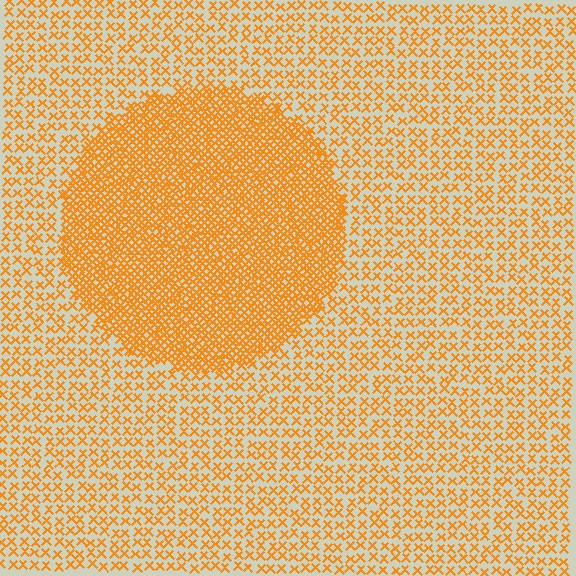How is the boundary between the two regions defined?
The boundary is defined by a change in element density (approximately 2.7x ratio). All elements are the same color, size, and shape.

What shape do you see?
I see a circle.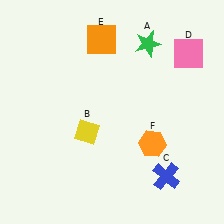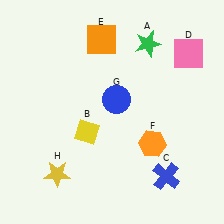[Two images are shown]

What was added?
A blue circle (G), a yellow star (H) were added in Image 2.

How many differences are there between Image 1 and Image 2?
There are 2 differences between the two images.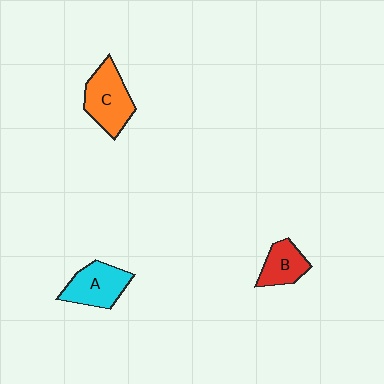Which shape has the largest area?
Shape C (orange).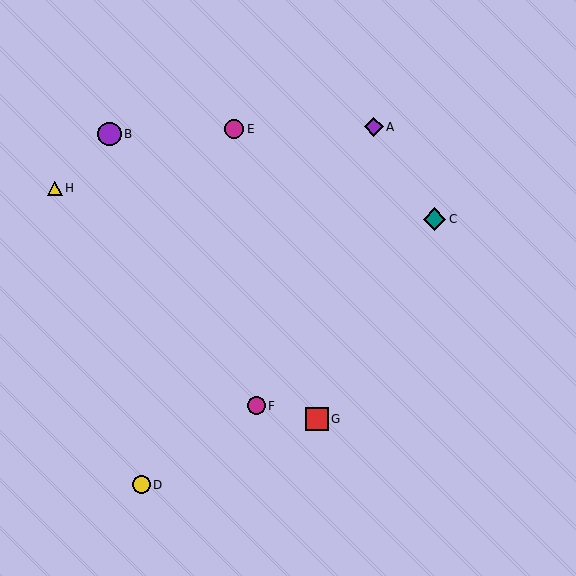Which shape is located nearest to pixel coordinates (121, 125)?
The purple circle (labeled B) at (109, 134) is nearest to that location.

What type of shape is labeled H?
Shape H is a yellow triangle.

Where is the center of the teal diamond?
The center of the teal diamond is at (434, 219).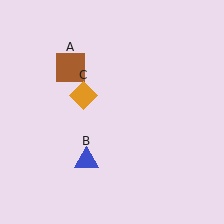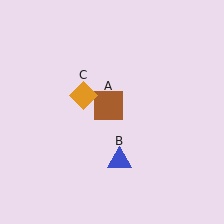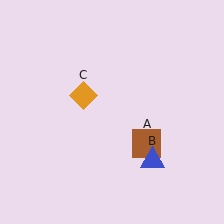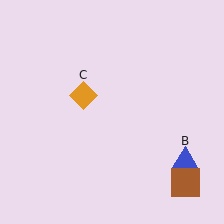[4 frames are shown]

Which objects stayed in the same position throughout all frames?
Orange diamond (object C) remained stationary.